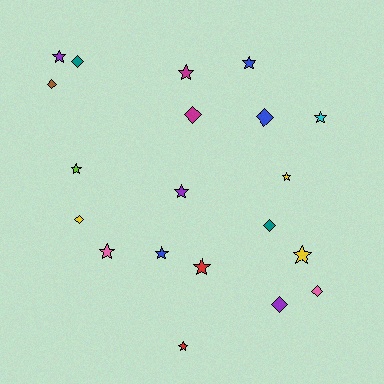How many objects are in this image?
There are 20 objects.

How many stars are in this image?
There are 12 stars.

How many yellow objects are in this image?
There are 3 yellow objects.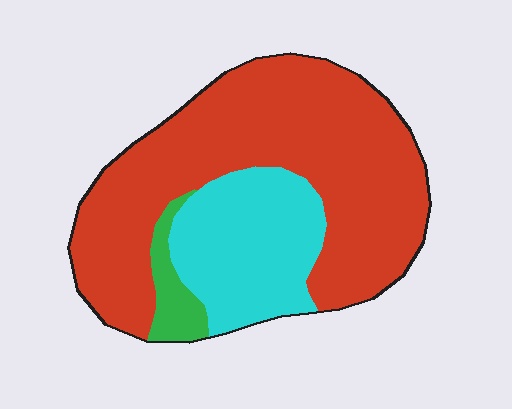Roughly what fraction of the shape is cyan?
Cyan takes up about one quarter (1/4) of the shape.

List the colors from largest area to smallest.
From largest to smallest: red, cyan, green.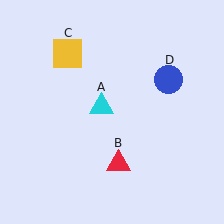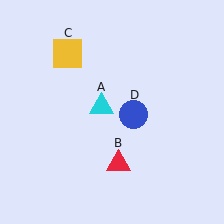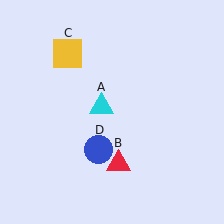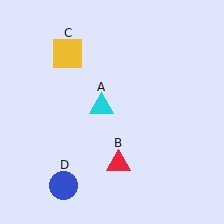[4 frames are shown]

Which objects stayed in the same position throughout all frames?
Cyan triangle (object A) and red triangle (object B) and yellow square (object C) remained stationary.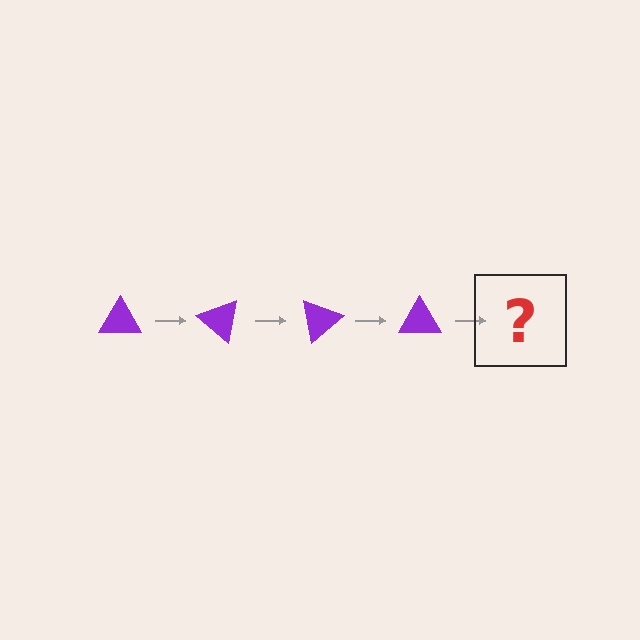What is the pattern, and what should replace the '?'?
The pattern is that the triangle rotates 40 degrees each step. The '?' should be a purple triangle rotated 160 degrees.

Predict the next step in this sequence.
The next step is a purple triangle rotated 160 degrees.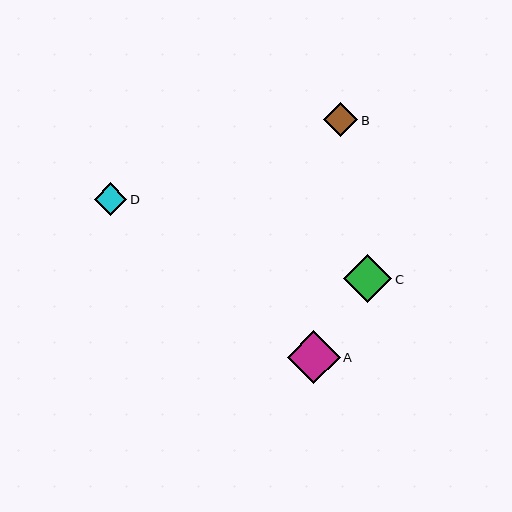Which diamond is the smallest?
Diamond D is the smallest with a size of approximately 33 pixels.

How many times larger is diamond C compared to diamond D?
Diamond C is approximately 1.5 times the size of diamond D.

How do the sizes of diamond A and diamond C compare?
Diamond A and diamond C are approximately the same size.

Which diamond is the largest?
Diamond A is the largest with a size of approximately 53 pixels.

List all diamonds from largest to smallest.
From largest to smallest: A, C, B, D.